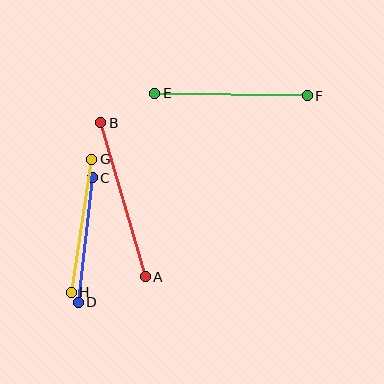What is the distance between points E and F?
The distance is approximately 152 pixels.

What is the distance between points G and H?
The distance is approximately 134 pixels.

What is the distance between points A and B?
The distance is approximately 160 pixels.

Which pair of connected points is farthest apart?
Points A and B are farthest apart.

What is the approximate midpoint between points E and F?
The midpoint is at approximately (231, 94) pixels.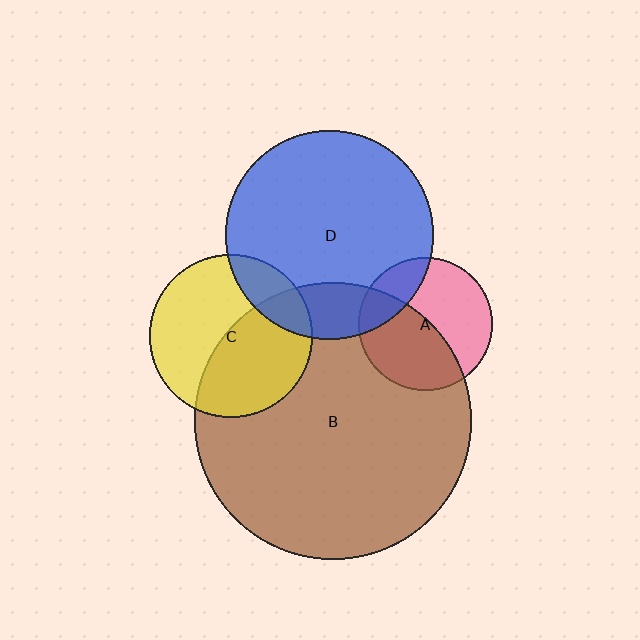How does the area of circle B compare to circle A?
Approximately 4.3 times.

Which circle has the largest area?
Circle B (brown).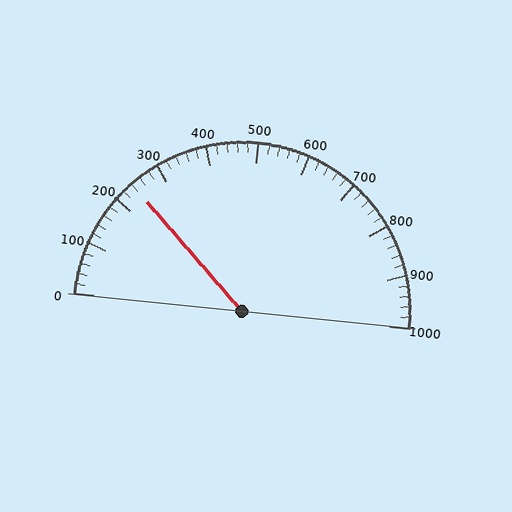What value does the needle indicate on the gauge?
The needle indicates approximately 240.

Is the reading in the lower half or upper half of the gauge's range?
The reading is in the lower half of the range (0 to 1000).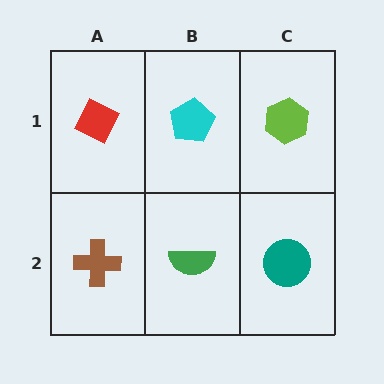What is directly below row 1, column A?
A brown cross.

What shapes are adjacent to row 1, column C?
A teal circle (row 2, column C), a cyan pentagon (row 1, column B).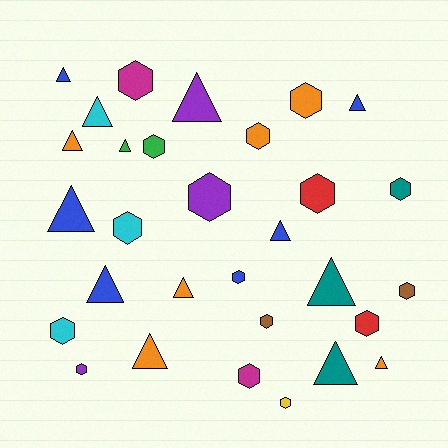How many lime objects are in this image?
There are no lime objects.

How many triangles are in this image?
There are 14 triangles.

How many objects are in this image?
There are 30 objects.